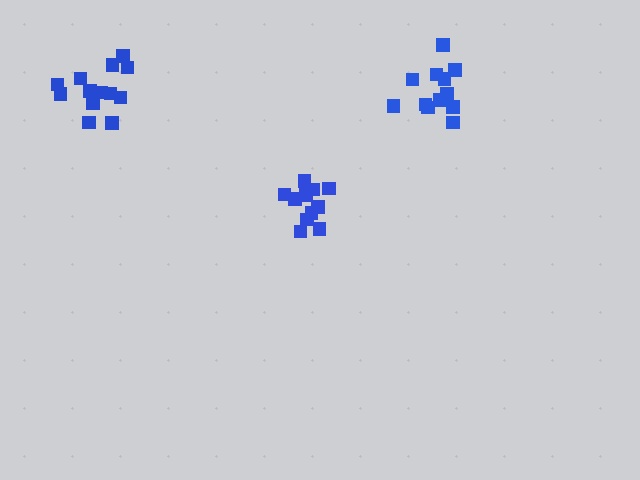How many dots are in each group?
Group 1: 11 dots, Group 2: 13 dots, Group 3: 12 dots (36 total).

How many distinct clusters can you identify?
There are 3 distinct clusters.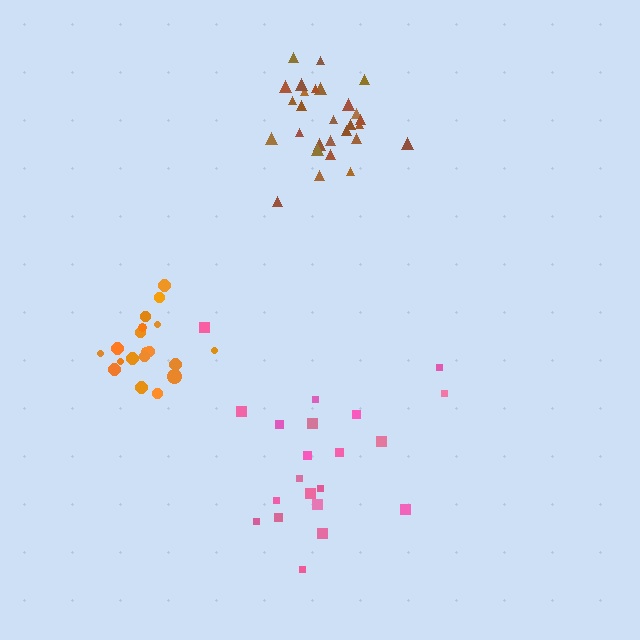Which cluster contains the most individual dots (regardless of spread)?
Brown (28).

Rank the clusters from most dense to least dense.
orange, brown, pink.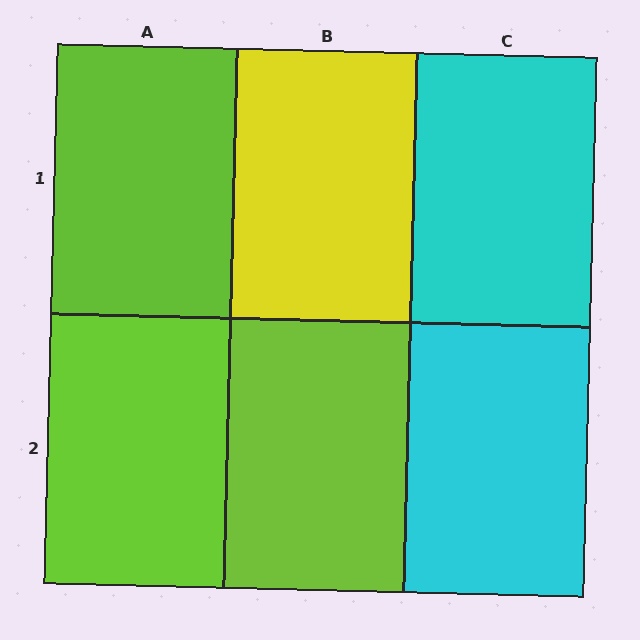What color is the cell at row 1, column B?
Yellow.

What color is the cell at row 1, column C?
Cyan.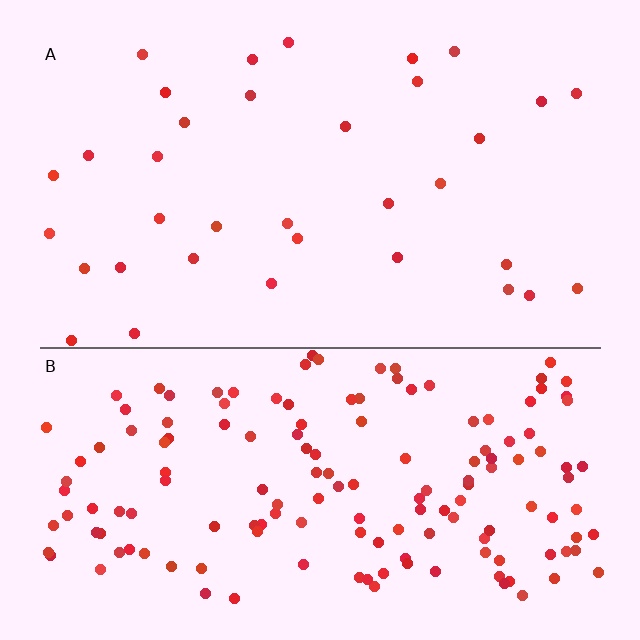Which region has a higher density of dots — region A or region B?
B (the bottom).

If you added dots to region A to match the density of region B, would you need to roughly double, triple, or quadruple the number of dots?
Approximately quadruple.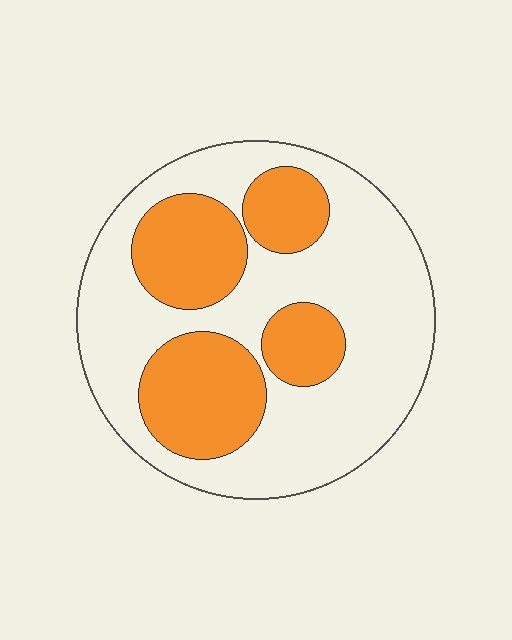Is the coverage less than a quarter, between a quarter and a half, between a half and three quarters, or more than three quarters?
Between a quarter and a half.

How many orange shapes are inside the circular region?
4.